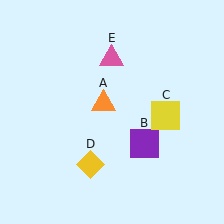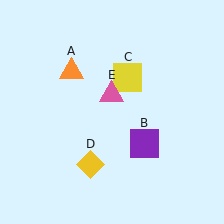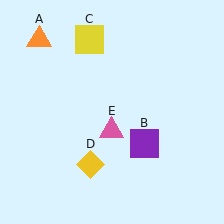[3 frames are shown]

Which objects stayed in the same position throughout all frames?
Purple square (object B) and yellow diamond (object D) remained stationary.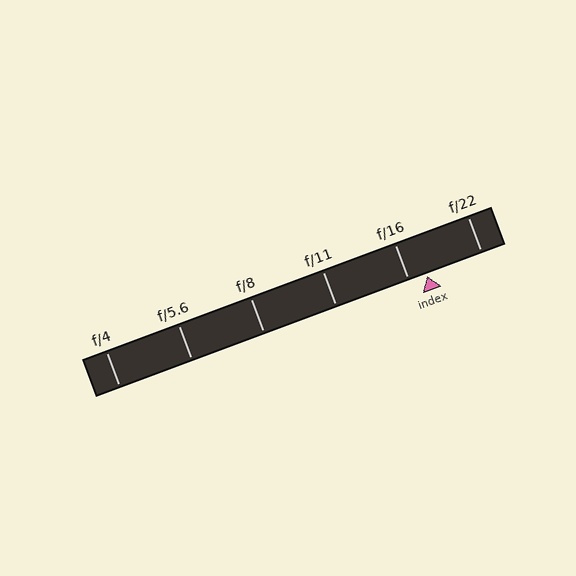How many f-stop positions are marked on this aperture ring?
There are 6 f-stop positions marked.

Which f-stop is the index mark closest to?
The index mark is closest to f/16.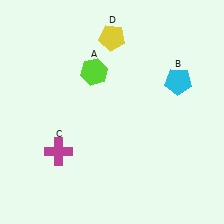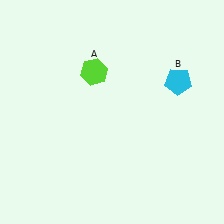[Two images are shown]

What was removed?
The magenta cross (C), the yellow pentagon (D) were removed in Image 2.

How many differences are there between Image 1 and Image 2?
There are 2 differences between the two images.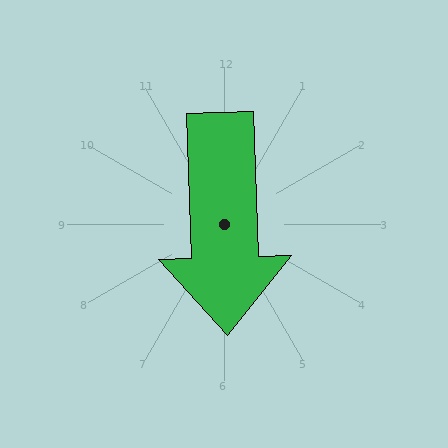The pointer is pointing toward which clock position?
Roughly 6 o'clock.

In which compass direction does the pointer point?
South.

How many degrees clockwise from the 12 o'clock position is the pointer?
Approximately 178 degrees.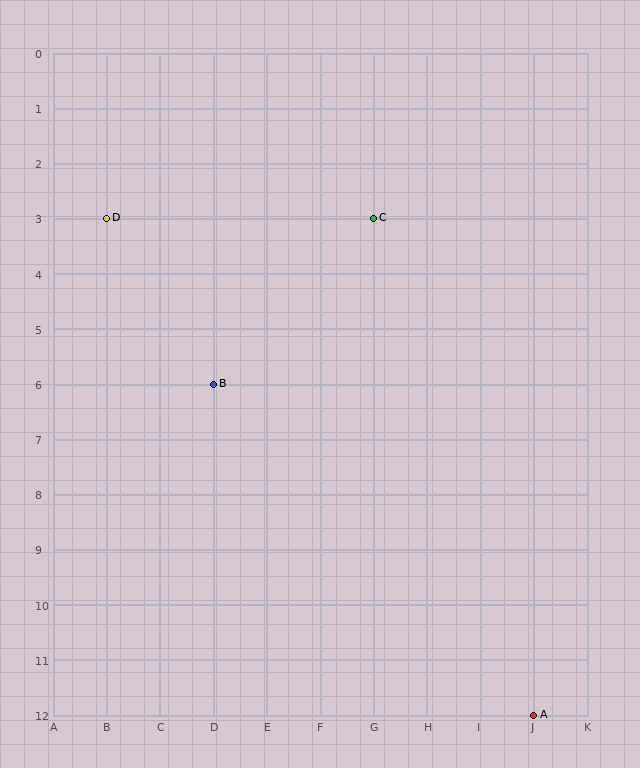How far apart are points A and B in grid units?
Points A and B are 6 columns and 6 rows apart (about 8.5 grid units diagonally).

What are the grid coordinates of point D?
Point D is at grid coordinates (B, 3).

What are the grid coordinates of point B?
Point B is at grid coordinates (D, 6).